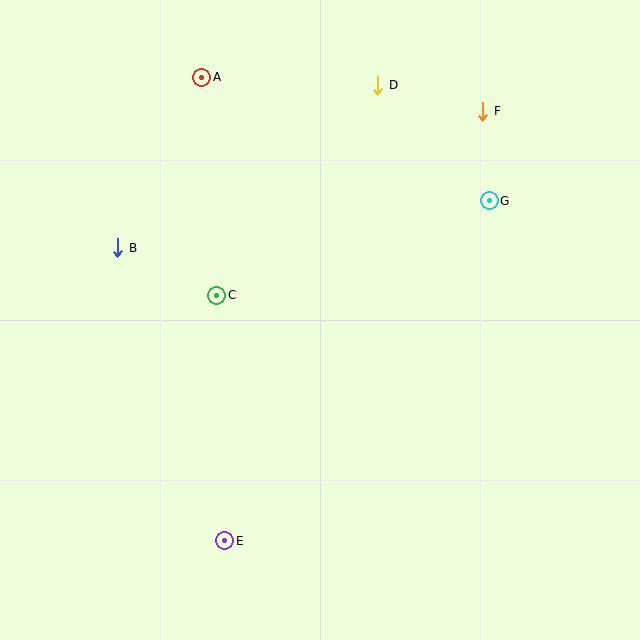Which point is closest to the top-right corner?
Point F is closest to the top-right corner.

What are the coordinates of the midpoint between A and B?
The midpoint between A and B is at (160, 162).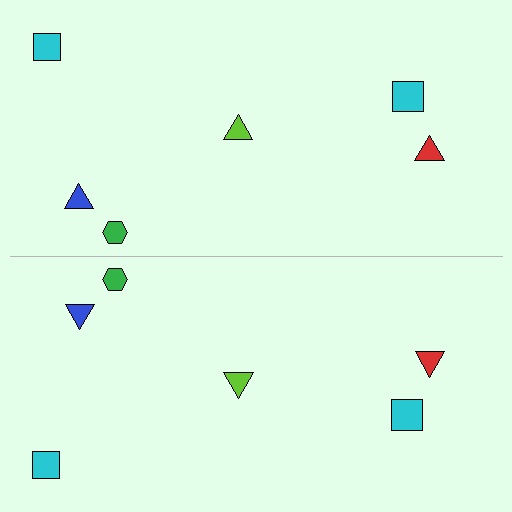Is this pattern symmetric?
Yes, this pattern has bilateral (reflection) symmetry.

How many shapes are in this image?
There are 12 shapes in this image.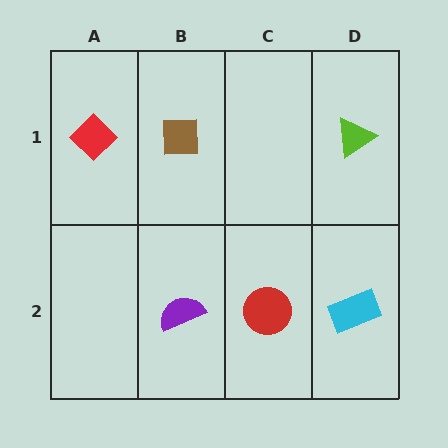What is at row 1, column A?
A red diamond.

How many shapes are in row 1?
3 shapes.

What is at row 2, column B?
A purple semicircle.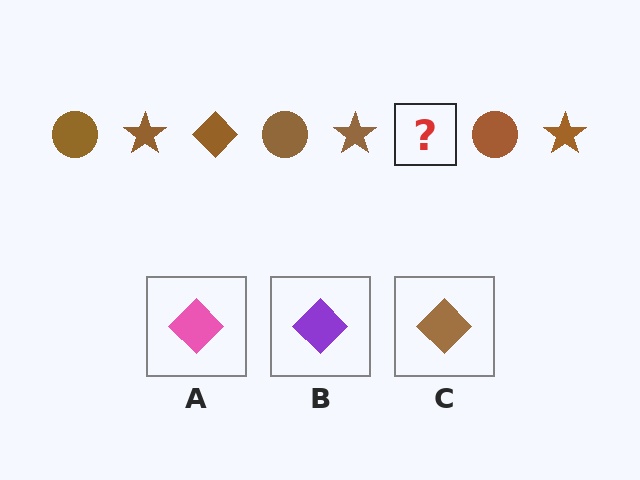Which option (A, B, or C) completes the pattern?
C.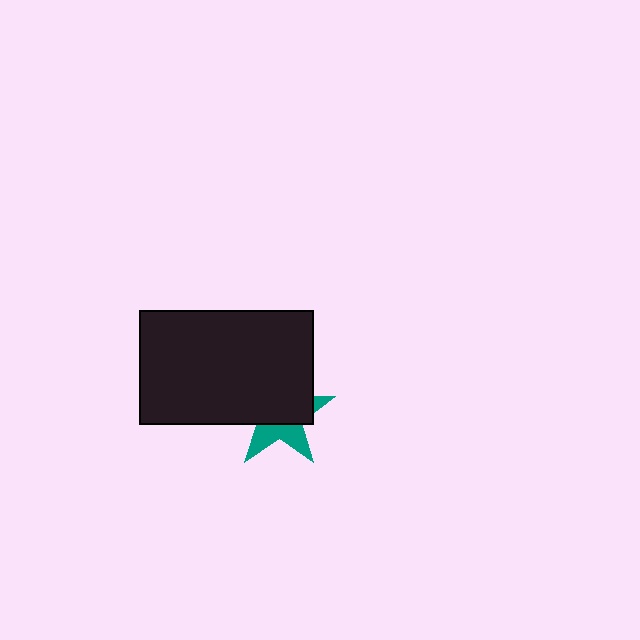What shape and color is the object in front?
The object in front is a black rectangle.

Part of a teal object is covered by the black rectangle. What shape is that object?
It is a star.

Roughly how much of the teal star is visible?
A small part of it is visible (roughly 37%).